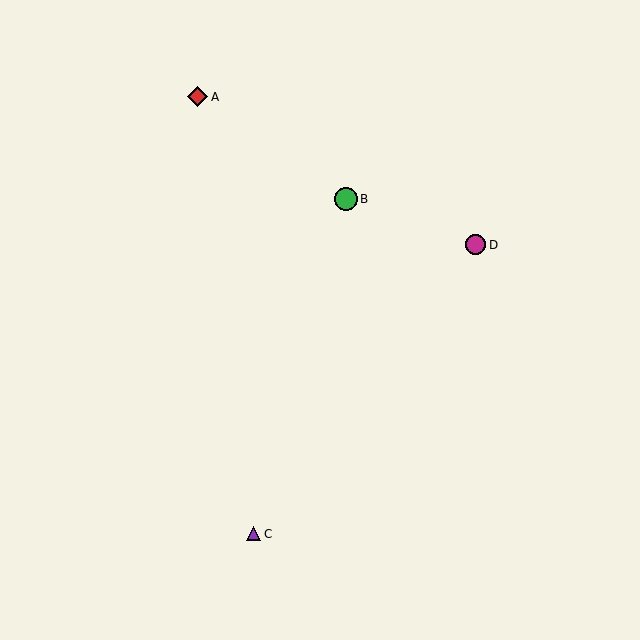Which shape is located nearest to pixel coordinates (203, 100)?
The red diamond (labeled A) at (198, 97) is nearest to that location.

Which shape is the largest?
The green circle (labeled B) is the largest.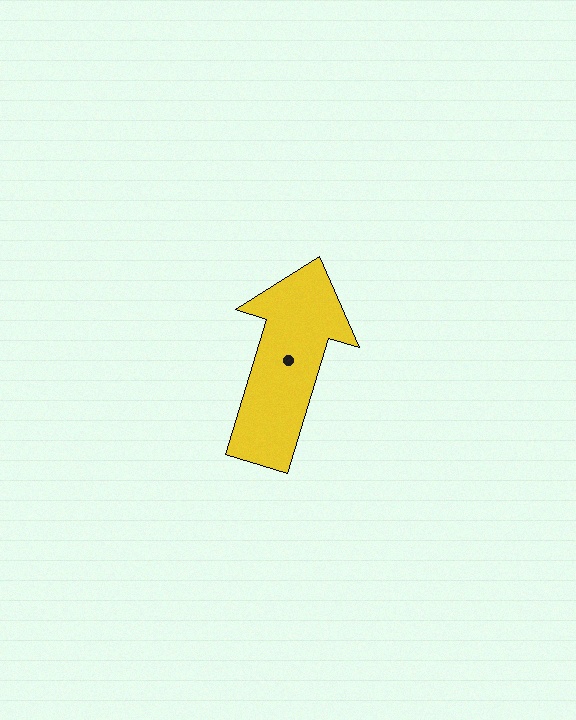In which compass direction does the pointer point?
North.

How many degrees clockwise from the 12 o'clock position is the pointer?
Approximately 17 degrees.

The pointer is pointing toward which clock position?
Roughly 1 o'clock.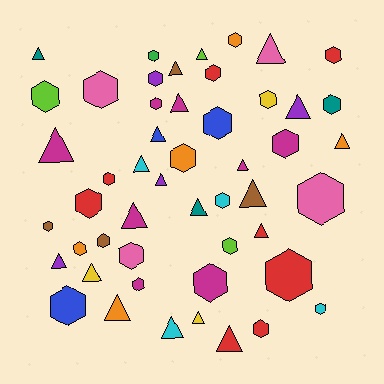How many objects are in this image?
There are 50 objects.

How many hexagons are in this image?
There are 28 hexagons.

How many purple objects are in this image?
There are 4 purple objects.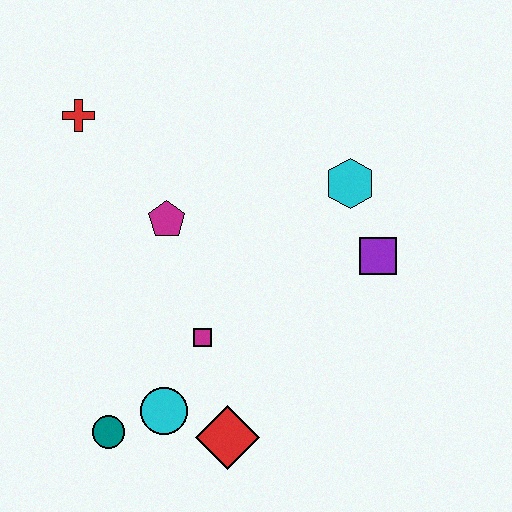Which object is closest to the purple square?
The cyan hexagon is closest to the purple square.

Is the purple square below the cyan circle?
No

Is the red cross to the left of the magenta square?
Yes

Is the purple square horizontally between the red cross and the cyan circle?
No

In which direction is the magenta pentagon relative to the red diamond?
The magenta pentagon is above the red diamond.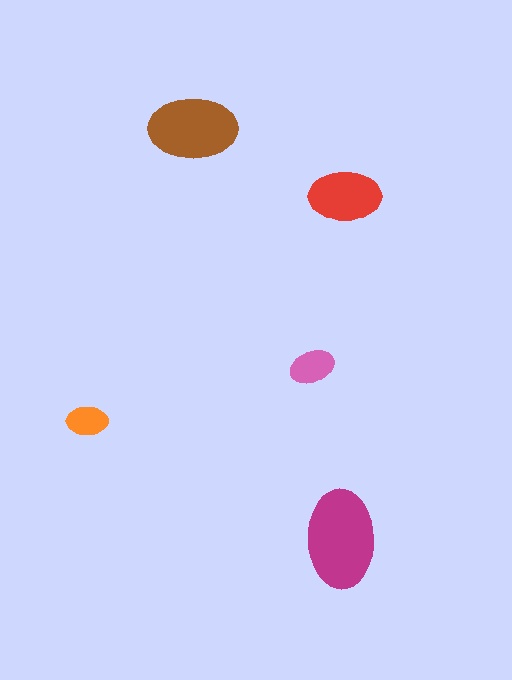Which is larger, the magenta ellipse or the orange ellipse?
The magenta one.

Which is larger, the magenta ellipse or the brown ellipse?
The magenta one.